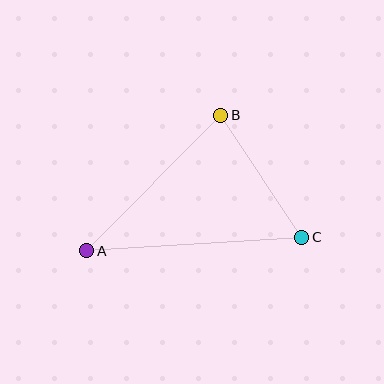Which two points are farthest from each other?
Points A and C are farthest from each other.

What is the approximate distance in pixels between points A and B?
The distance between A and B is approximately 191 pixels.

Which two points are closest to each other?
Points B and C are closest to each other.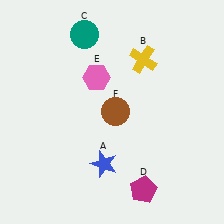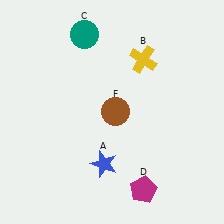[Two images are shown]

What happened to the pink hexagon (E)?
The pink hexagon (E) was removed in Image 2. It was in the top-left area of Image 1.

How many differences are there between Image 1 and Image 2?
There is 1 difference between the two images.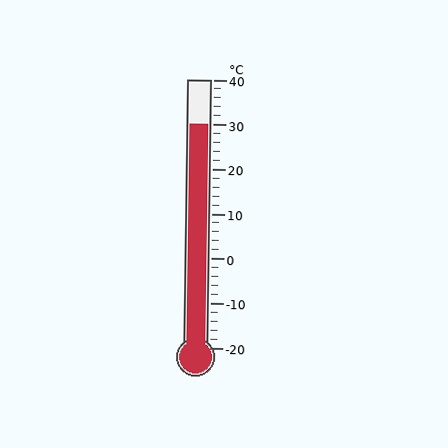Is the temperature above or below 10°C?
The temperature is above 10°C.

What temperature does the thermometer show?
The thermometer shows approximately 30°C.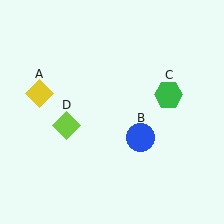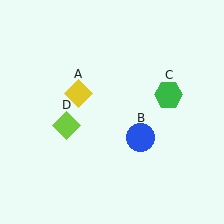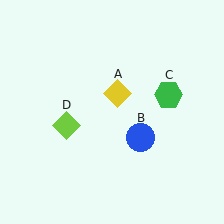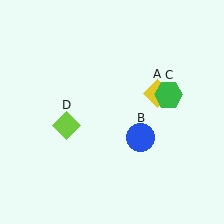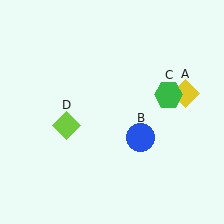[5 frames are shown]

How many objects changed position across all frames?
1 object changed position: yellow diamond (object A).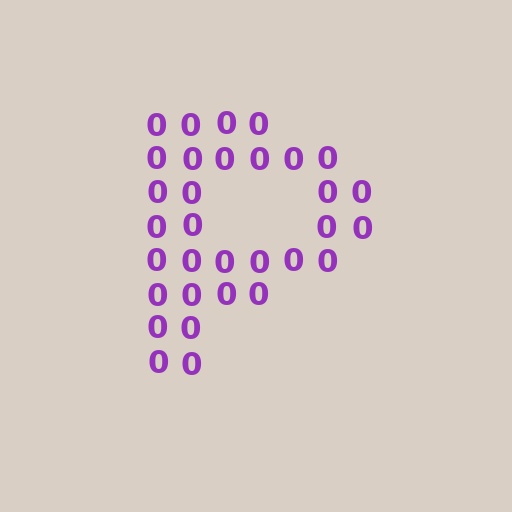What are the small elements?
The small elements are digit 0's.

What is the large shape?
The large shape is the letter P.